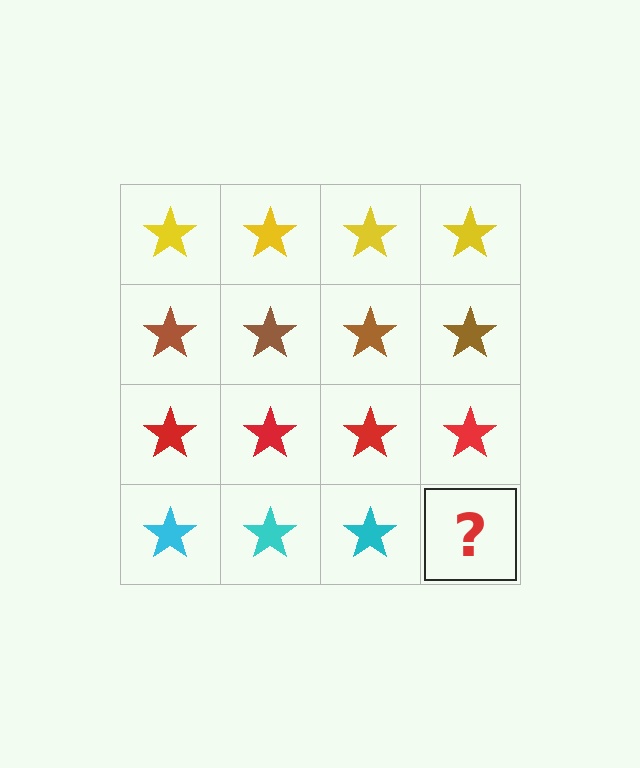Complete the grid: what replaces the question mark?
The question mark should be replaced with a cyan star.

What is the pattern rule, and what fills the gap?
The rule is that each row has a consistent color. The gap should be filled with a cyan star.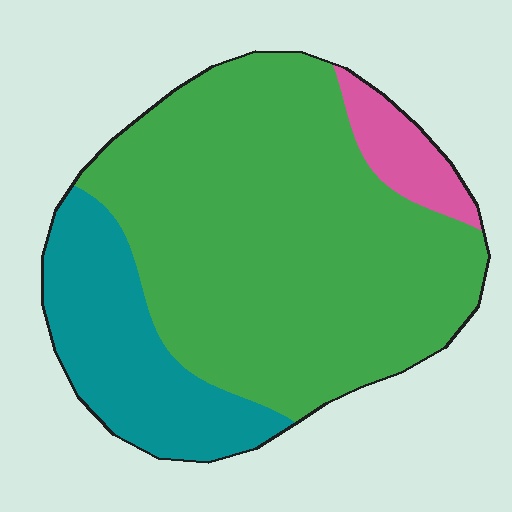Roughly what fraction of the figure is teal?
Teal covers 23% of the figure.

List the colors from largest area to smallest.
From largest to smallest: green, teal, pink.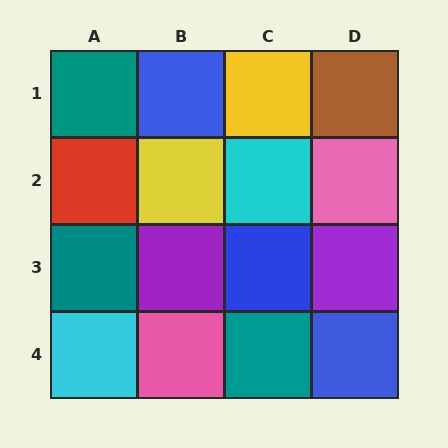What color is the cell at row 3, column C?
Blue.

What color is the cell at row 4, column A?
Cyan.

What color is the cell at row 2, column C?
Cyan.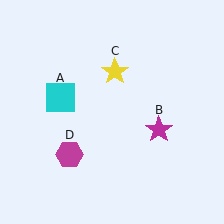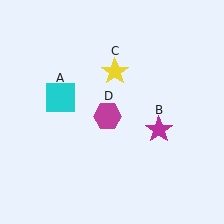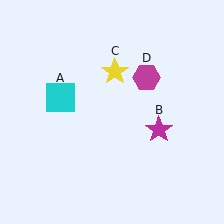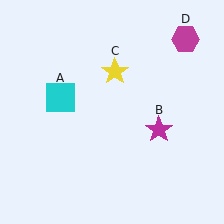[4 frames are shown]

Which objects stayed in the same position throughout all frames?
Cyan square (object A) and magenta star (object B) and yellow star (object C) remained stationary.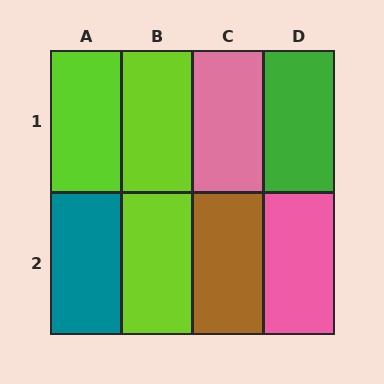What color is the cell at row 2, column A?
Teal.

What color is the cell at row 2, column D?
Pink.